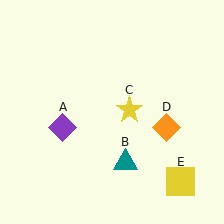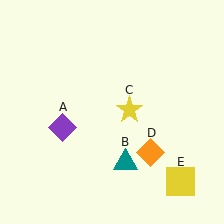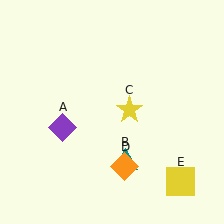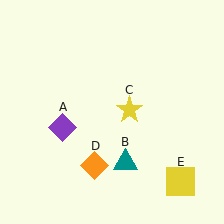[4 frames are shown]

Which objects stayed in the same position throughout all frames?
Purple diamond (object A) and teal triangle (object B) and yellow star (object C) and yellow square (object E) remained stationary.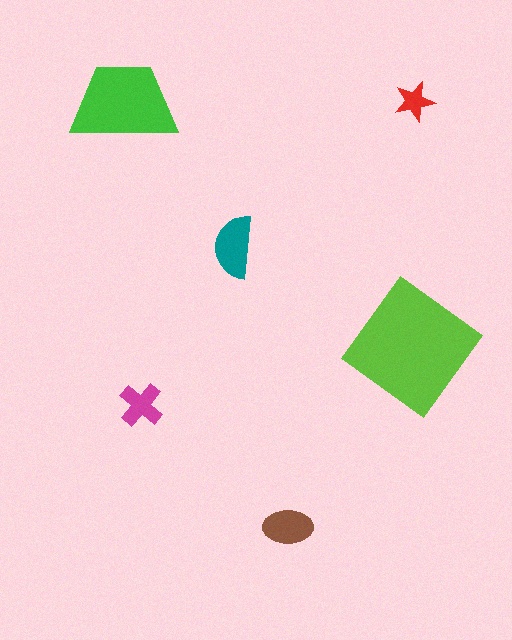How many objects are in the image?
There are 6 objects in the image.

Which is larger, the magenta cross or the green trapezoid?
The green trapezoid.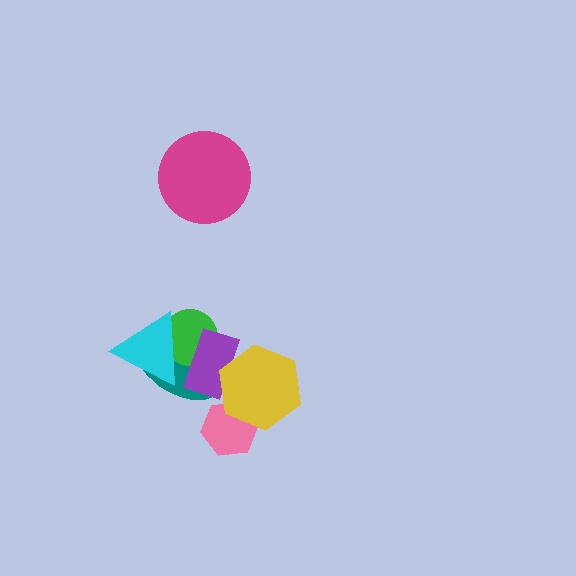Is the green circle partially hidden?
Yes, it is partially covered by another shape.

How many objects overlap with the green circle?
3 objects overlap with the green circle.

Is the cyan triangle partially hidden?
No, no other shape covers it.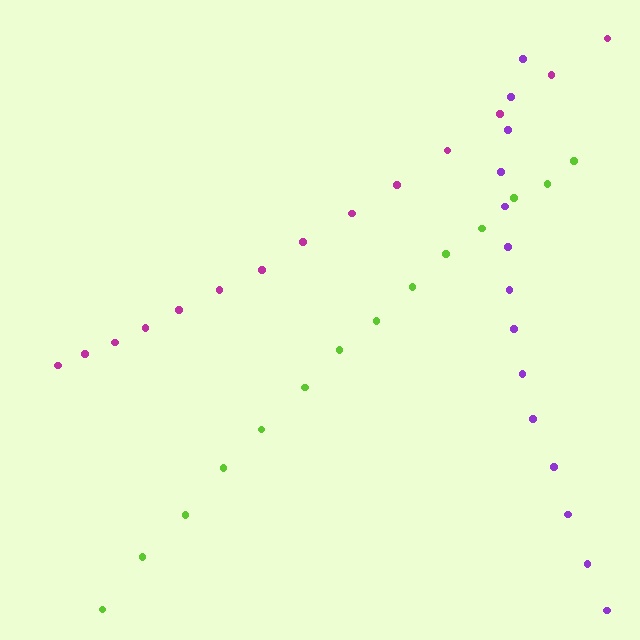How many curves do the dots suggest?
There are 3 distinct paths.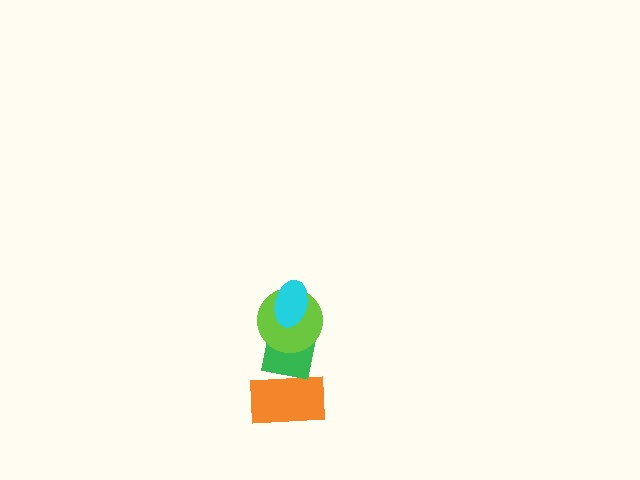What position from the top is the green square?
The green square is 3rd from the top.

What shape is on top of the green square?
The lime circle is on top of the green square.